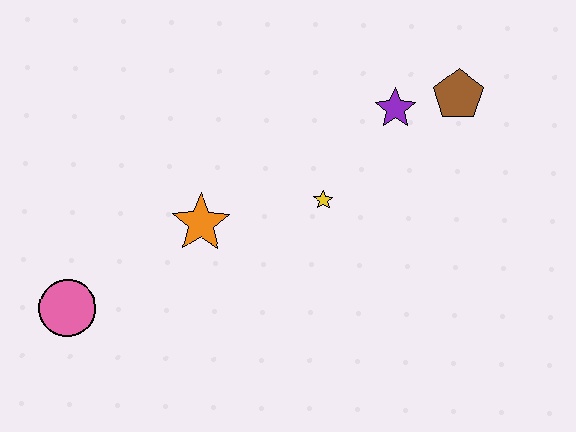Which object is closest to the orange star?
The yellow star is closest to the orange star.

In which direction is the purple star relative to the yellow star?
The purple star is above the yellow star.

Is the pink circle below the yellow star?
Yes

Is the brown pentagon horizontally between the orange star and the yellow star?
No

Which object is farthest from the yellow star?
The pink circle is farthest from the yellow star.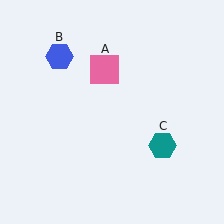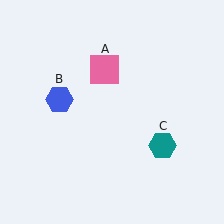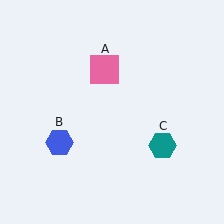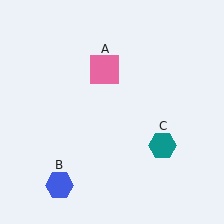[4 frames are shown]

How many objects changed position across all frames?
1 object changed position: blue hexagon (object B).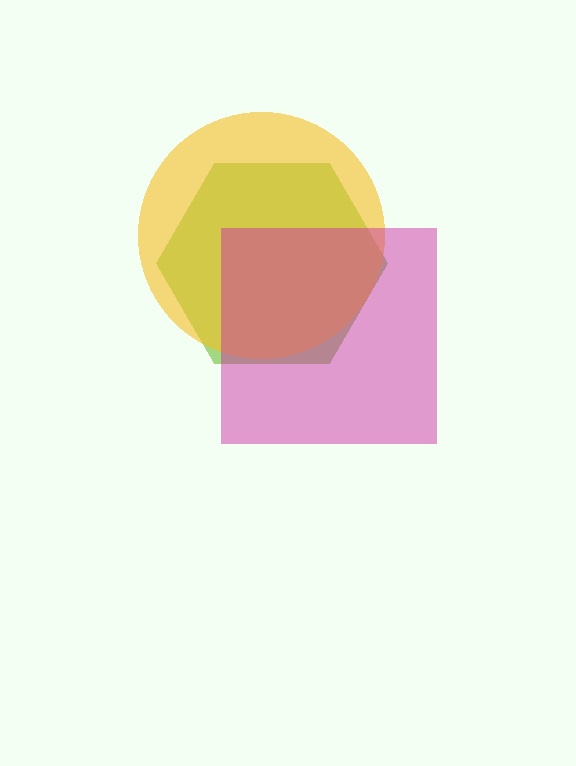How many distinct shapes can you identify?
There are 3 distinct shapes: a lime hexagon, a yellow circle, a magenta square.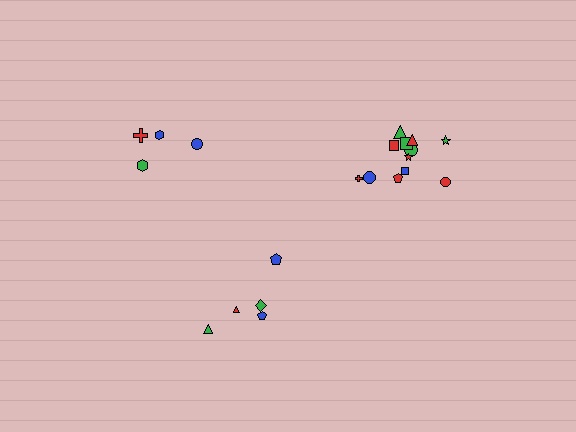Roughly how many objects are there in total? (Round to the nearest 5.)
Roughly 20 objects in total.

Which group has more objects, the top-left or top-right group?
The top-right group.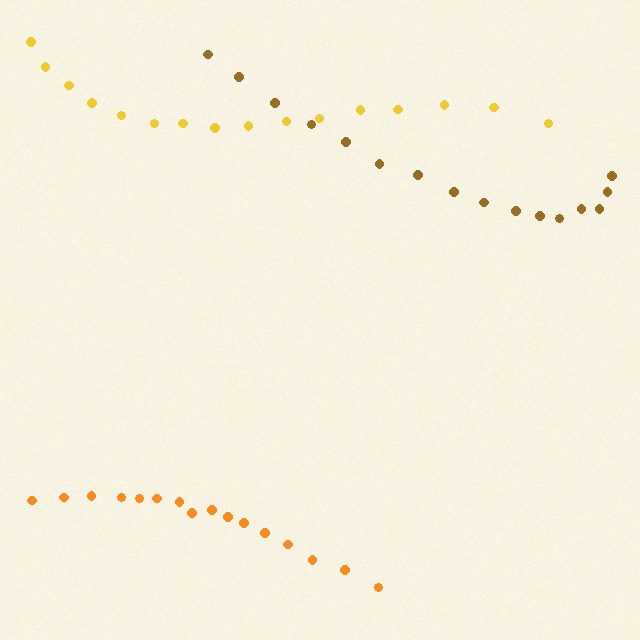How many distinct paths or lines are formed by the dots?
There are 3 distinct paths.